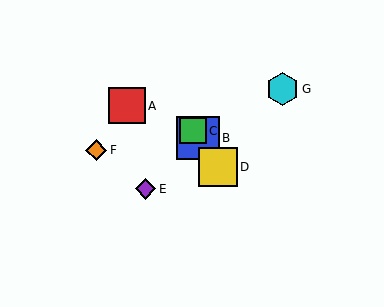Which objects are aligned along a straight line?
Objects B, C, D are aligned along a straight line.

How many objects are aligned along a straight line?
3 objects (B, C, D) are aligned along a straight line.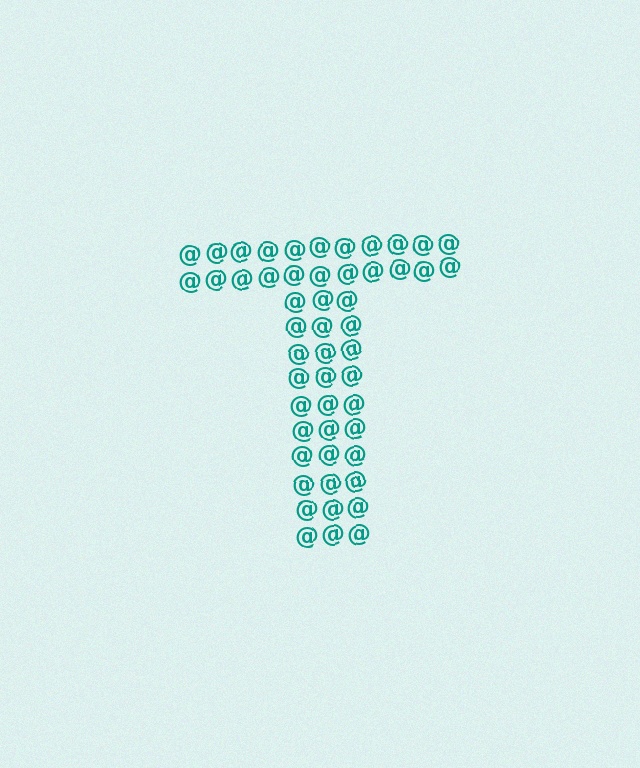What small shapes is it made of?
It is made of small at signs.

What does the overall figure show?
The overall figure shows the letter T.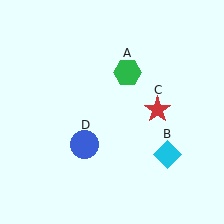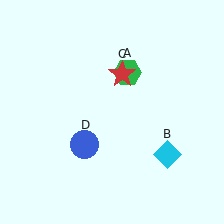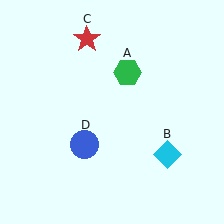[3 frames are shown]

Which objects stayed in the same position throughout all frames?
Green hexagon (object A) and cyan diamond (object B) and blue circle (object D) remained stationary.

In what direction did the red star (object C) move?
The red star (object C) moved up and to the left.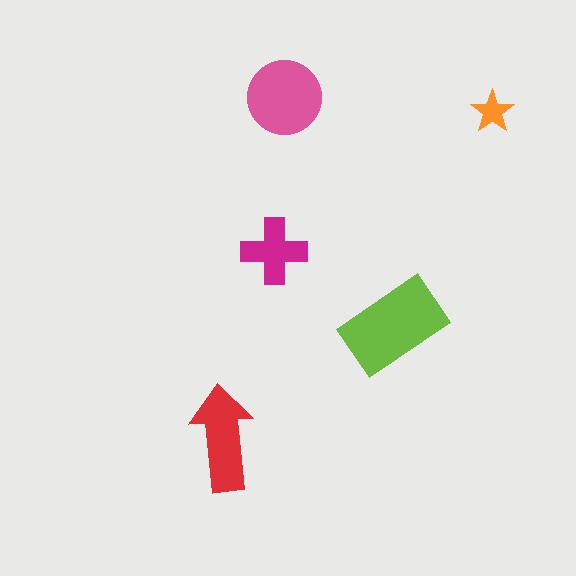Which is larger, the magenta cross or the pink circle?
The pink circle.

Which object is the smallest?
The orange star.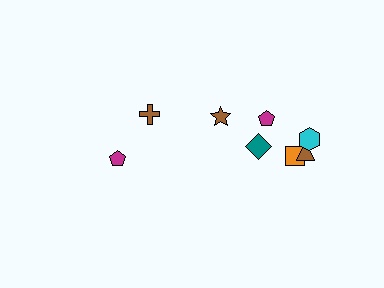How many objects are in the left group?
There are 3 objects.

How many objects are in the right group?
There are 5 objects.